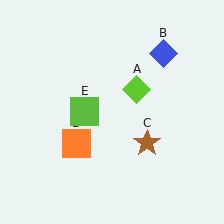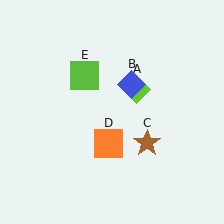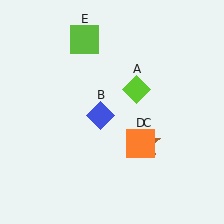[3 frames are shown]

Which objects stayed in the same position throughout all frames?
Lime diamond (object A) and brown star (object C) remained stationary.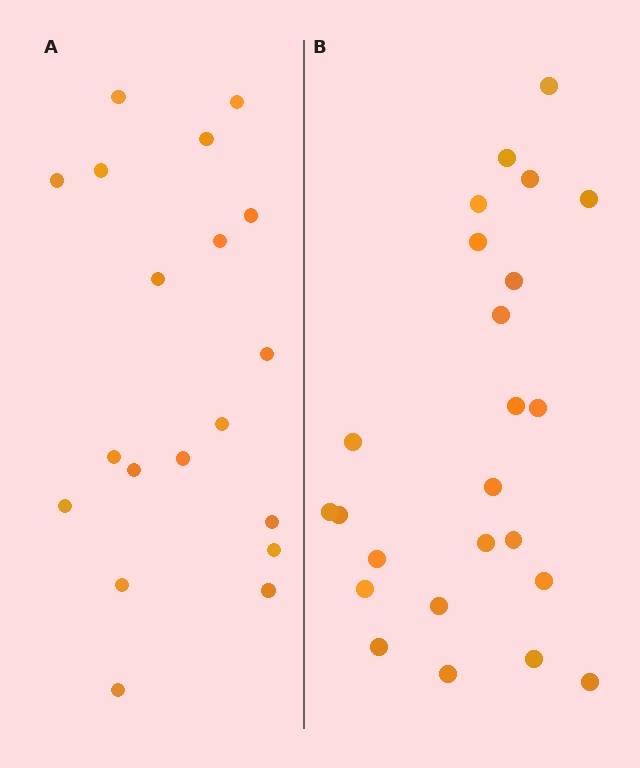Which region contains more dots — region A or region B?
Region B (the right region) has more dots.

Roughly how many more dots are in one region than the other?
Region B has about 5 more dots than region A.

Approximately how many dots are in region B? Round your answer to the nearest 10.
About 20 dots. (The exact count is 24, which rounds to 20.)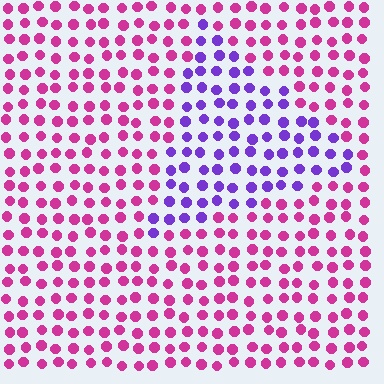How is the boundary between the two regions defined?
The boundary is defined purely by a slight shift in hue (about 55 degrees). Spacing, size, and orientation are identical on both sides.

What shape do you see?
I see a triangle.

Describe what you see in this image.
The image is filled with small magenta elements in a uniform arrangement. A triangle-shaped region is visible where the elements are tinted to a slightly different hue, forming a subtle color boundary.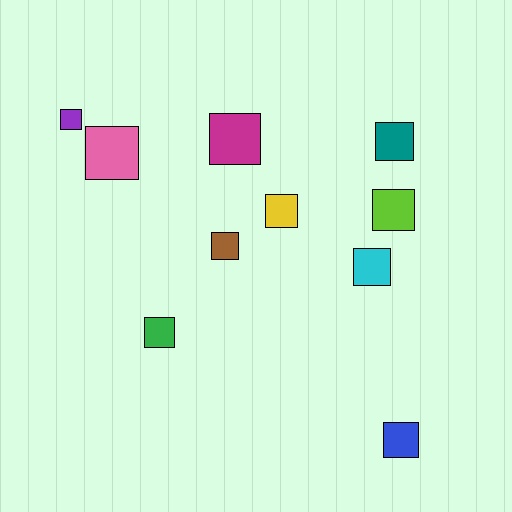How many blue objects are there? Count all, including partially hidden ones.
There is 1 blue object.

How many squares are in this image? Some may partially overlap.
There are 10 squares.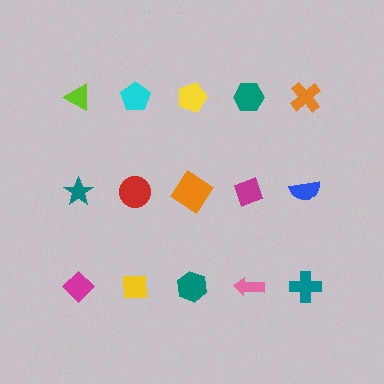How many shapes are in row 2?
5 shapes.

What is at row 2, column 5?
A blue semicircle.